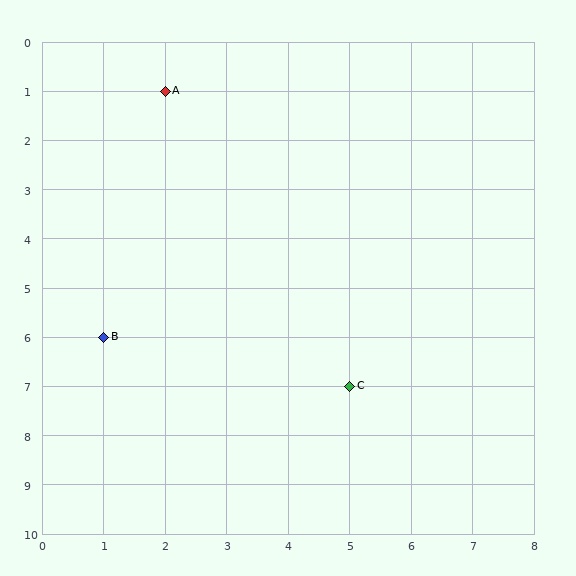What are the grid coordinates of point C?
Point C is at grid coordinates (5, 7).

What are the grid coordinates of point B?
Point B is at grid coordinates (1, 6).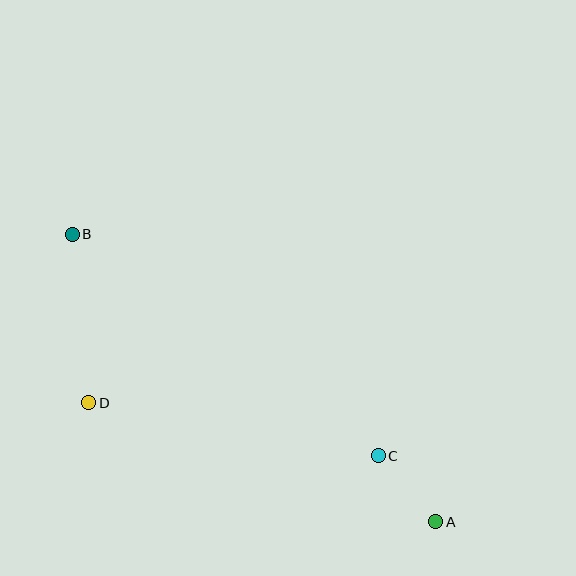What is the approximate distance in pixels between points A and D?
The distance between A and D is approximately 367 pixels.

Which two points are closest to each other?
Points A and C are closest to each other.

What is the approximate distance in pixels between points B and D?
The distance between B and D is approximately 170 pixels.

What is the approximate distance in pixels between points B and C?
The distance between B and C is approximately 378 pixels.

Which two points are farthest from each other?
Points A and B are farthest from each other.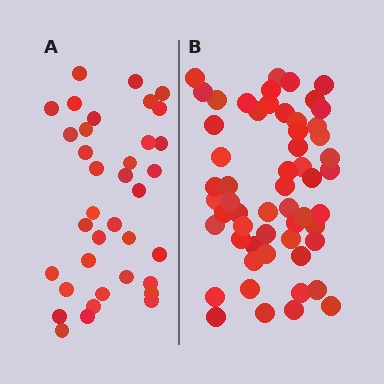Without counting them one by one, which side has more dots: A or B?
Region B (the right region) has more dots.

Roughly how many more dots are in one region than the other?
Region B has approximately 20 more dots than region A.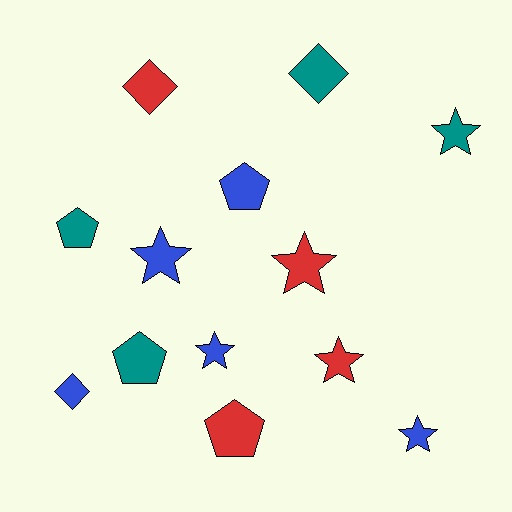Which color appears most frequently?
Blue, with 5 objects.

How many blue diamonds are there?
There is 1 blue diamond.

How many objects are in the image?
There are 13 objects.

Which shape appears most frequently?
Star, with 6 objects.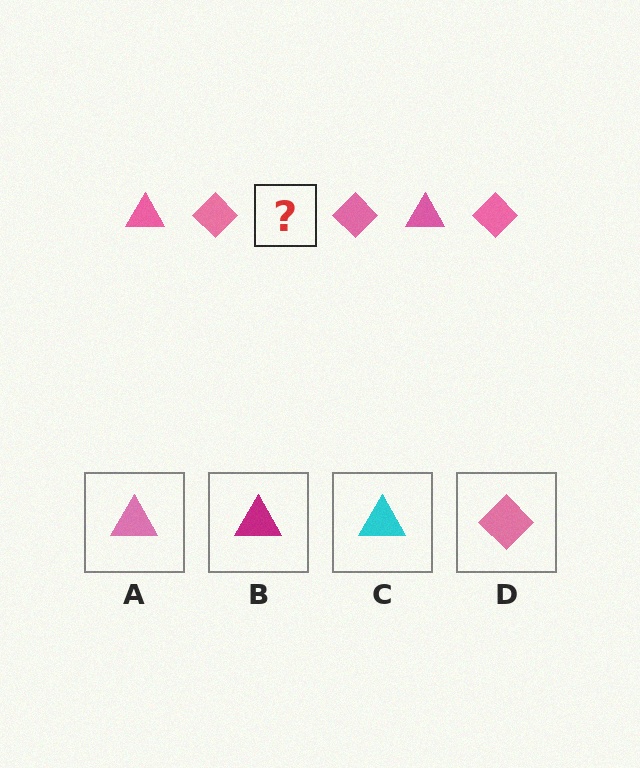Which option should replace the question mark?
Option A.